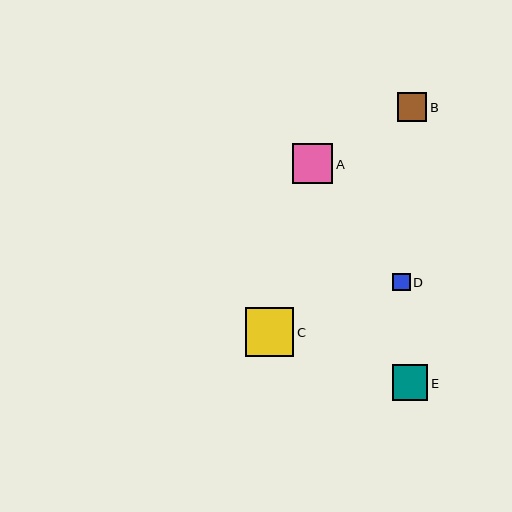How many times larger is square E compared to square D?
Square E is approximately 2.1 times the size of square D.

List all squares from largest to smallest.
From largest to smallest: C, A, E, B, D.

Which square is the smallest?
Square D is the smallest with a size of approximately 17 pixels.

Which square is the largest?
Square C is the largest with a size of approximately 48 pixels.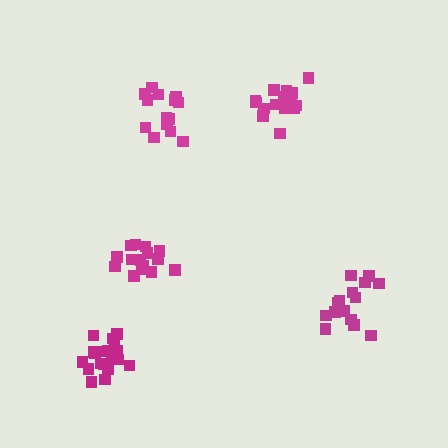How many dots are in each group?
Group 1: 16 dots, Group 2: 15 dots, Group 3: 16 dots, Group 4: 15 dots, Group 5: 20 dots (82 total).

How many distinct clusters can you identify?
There are 5 distinct clusters.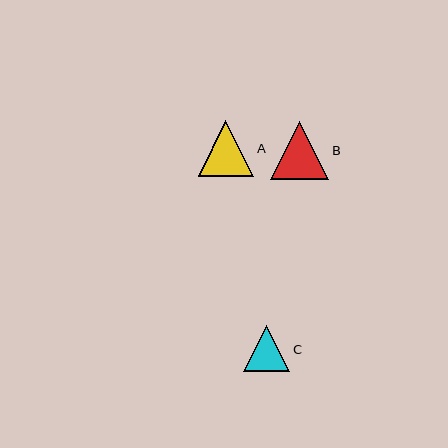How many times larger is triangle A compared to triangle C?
Triangle A is approximately 1.2 times the size of triangle C.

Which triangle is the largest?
Triangle B is the largest with a size of approximately 58 pixels.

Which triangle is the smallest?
Triangle C is the smallest with a size of approximately 46 pixels.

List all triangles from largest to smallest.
From largest to smallest: B, A, C.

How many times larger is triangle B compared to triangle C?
Triangle B is approximately 1.3 times the size of triangle C.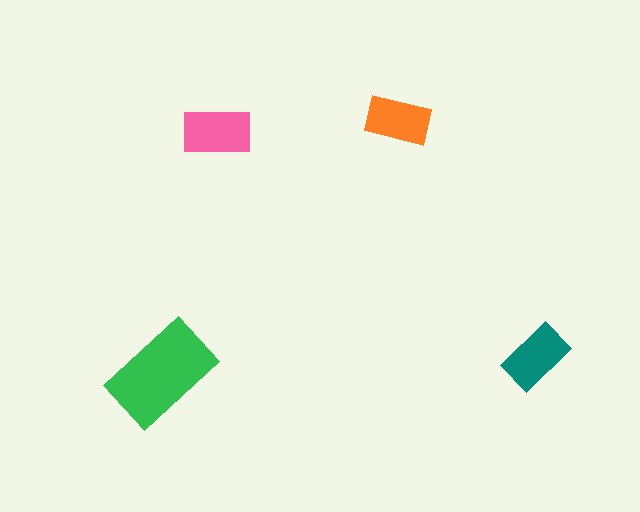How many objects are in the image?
There are 4 objects in the image.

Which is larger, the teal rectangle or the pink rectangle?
The pink one.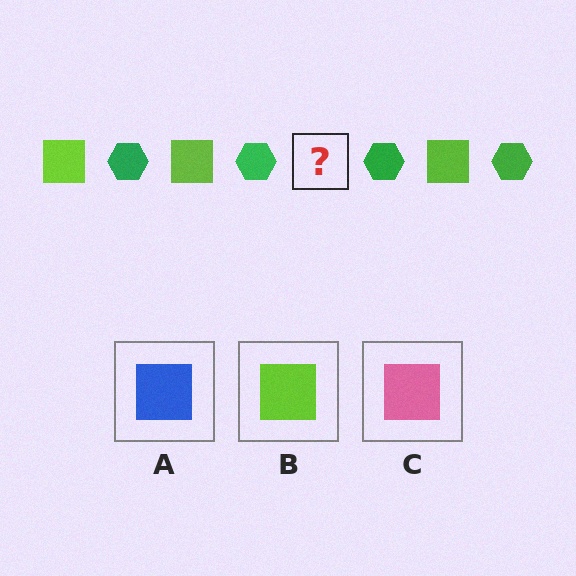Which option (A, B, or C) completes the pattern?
B.